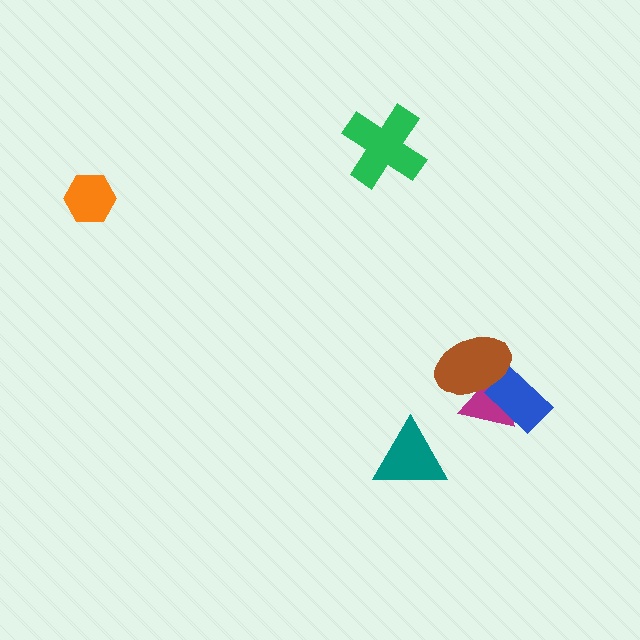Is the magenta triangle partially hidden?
Yes, it is partially covered by another shape.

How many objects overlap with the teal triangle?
0 objects overlap with the teal triangle.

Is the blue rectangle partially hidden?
Yes, it is partially covered by another shape.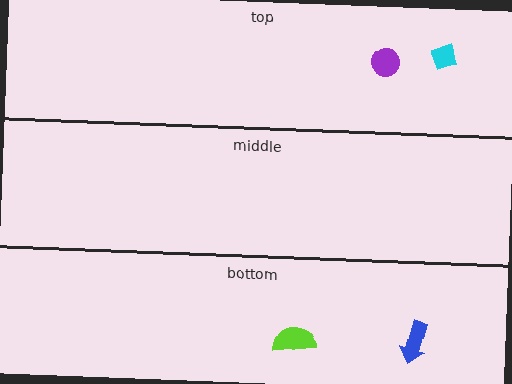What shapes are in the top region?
The cyan diamond, the purple circle.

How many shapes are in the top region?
2.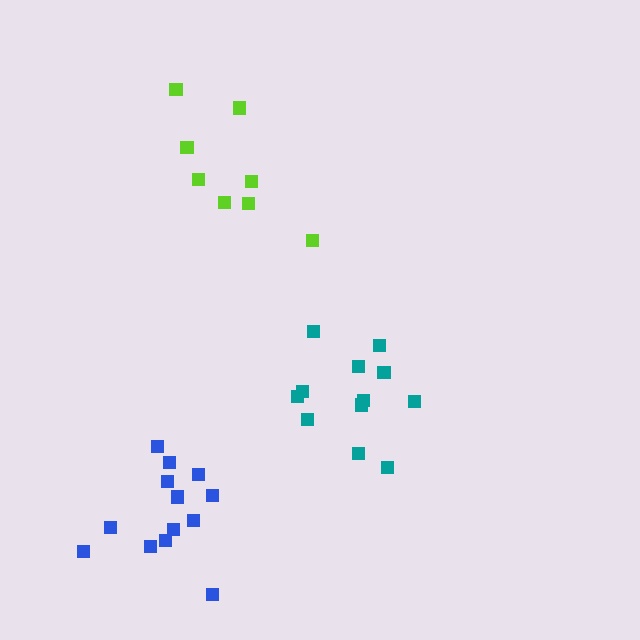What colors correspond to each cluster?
The clusters are colored: lime, blue, teal.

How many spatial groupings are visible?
There are 3 spatial groupings.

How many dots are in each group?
Group 1: 8 dots, Group 2: 13 dots, Group 3: 12 dots (33 total).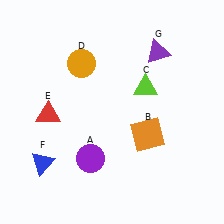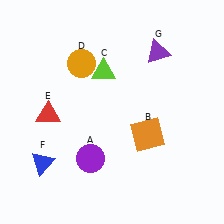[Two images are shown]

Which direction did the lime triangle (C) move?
The lime triangle (C) moved left.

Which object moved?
The lime triangle (C) moved left.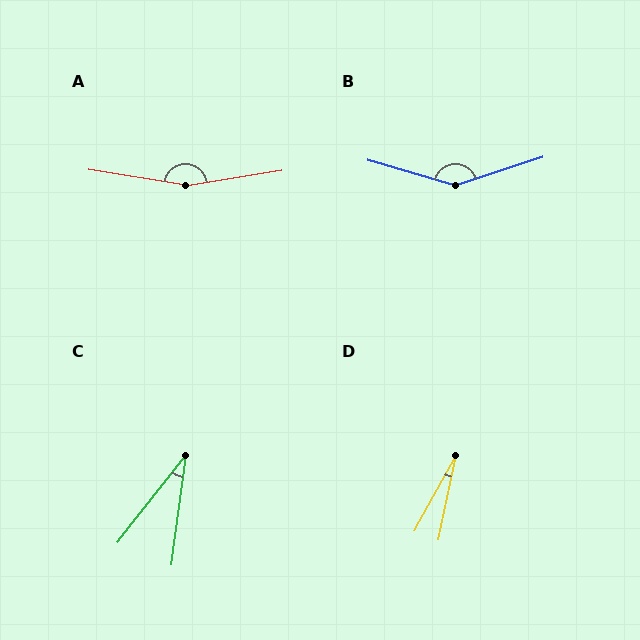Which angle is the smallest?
D, at approximately 18 degrees.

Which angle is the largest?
A, at approximately 162 degrees.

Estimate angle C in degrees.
Approximately 31 degrees.